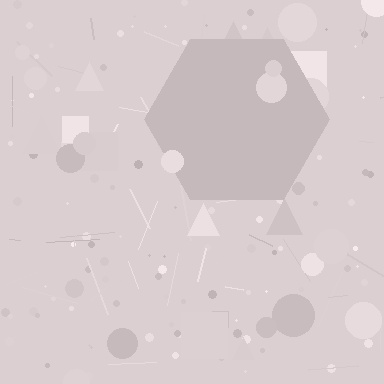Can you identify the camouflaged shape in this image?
The camouflaged shape is a hexagon.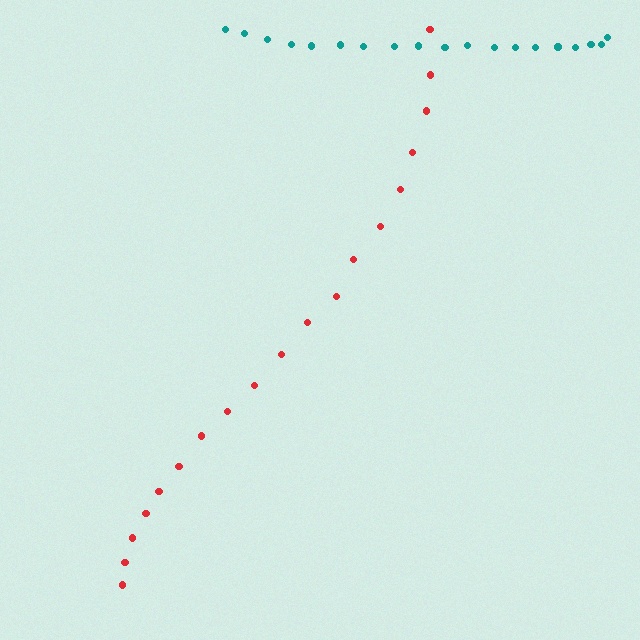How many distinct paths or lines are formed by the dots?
There are 2 distinct paths.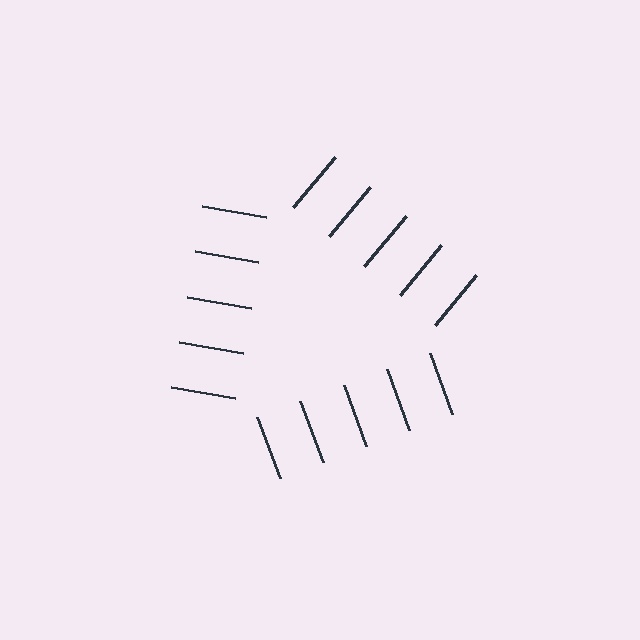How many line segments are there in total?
15 — 5 along each of the 3 edges.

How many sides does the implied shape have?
3 sides — the line-ends trace a triangle.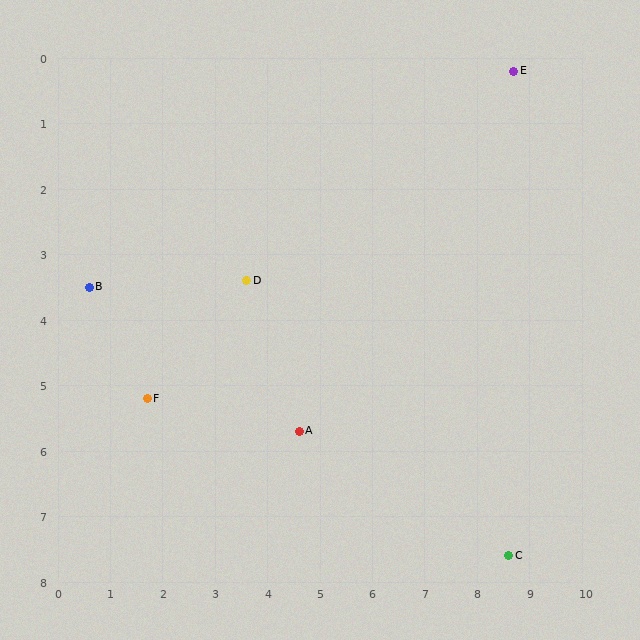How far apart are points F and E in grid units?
Points F and E are about 8.6 grid units apart.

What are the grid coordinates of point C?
Point C is at approximately (8.6, 7.6).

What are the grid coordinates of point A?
Point A is at approximately (4.6, 5.7).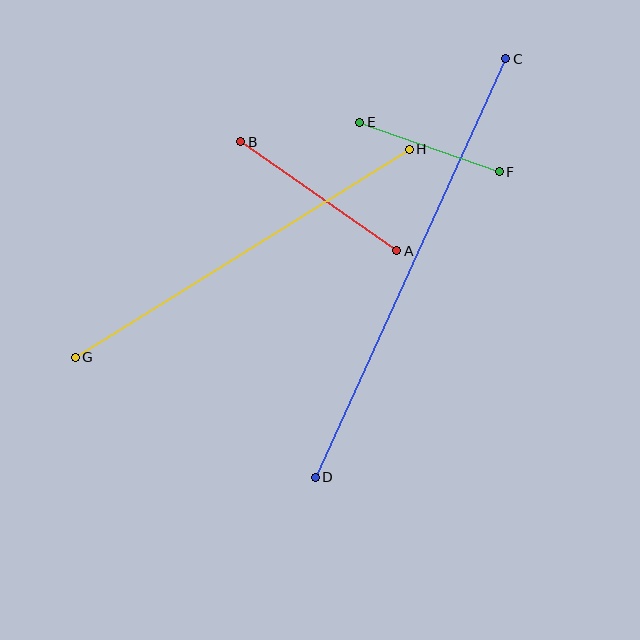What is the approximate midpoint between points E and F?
The midpoint is at approximately (430, 147) pixels.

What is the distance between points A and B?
The distance is approximately 190 pixels.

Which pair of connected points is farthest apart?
Points C and D are farthest apart.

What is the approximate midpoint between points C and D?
The midpoint is at approximately (411, 268) pixels.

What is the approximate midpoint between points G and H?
The midpoint is at approximately (242, 253) pixels.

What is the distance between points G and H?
The distance is approximately 394 pixels.